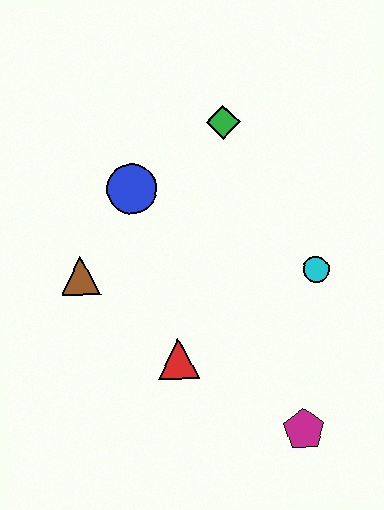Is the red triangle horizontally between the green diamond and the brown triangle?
Yes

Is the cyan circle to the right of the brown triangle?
Yes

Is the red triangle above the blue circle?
No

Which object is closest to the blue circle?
The brown triangle is closest to the blue circle.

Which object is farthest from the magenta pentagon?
The green diamond is farthest from the magenta pentagon.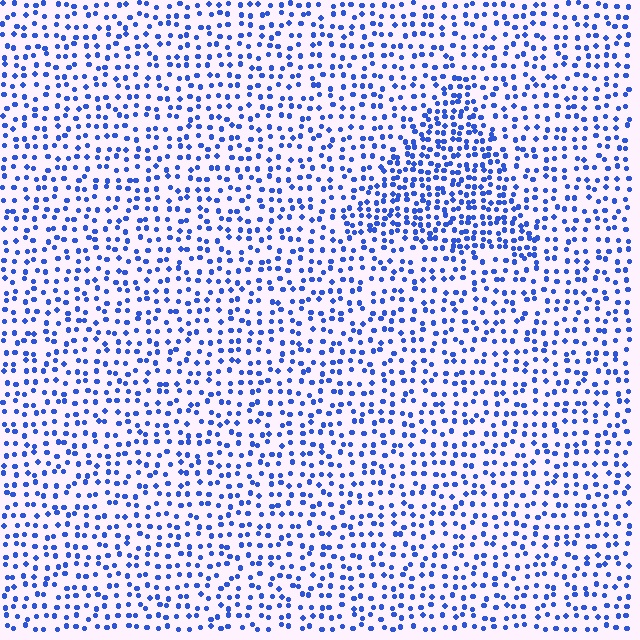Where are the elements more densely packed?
The elements are more densely packed inside the triangle boundary.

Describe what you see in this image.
The image contains small blue elements arranged at two different densities. A triangle-shaped region is visible where the elements are more densely packed than the surrounding area.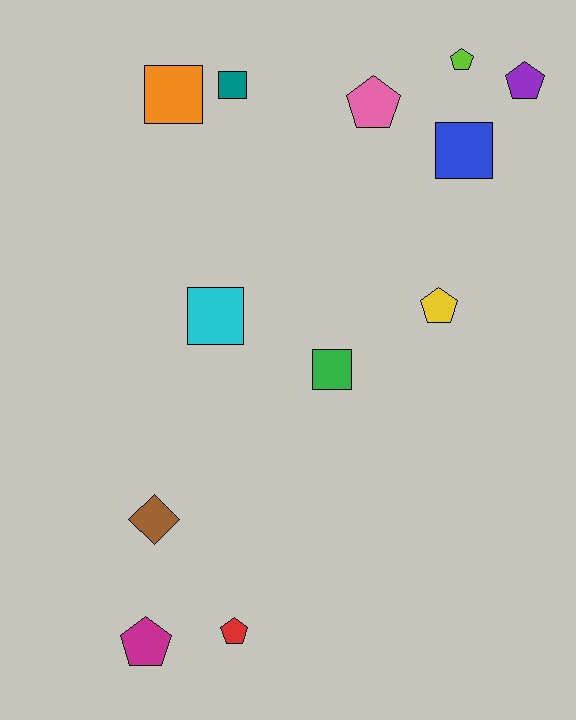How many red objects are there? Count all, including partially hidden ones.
There is 1 red object.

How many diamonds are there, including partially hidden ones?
There is 1 diamond.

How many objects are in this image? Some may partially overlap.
There are 12 objects.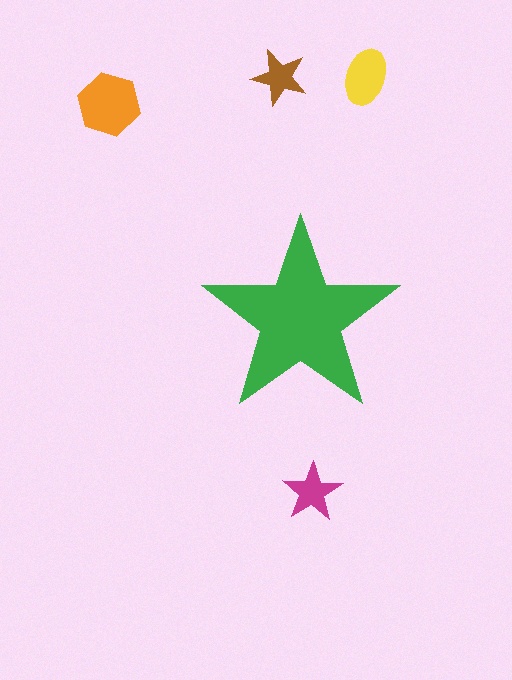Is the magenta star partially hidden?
No, the magenta star is fully visible.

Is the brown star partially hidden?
No, the brown star is fully visible.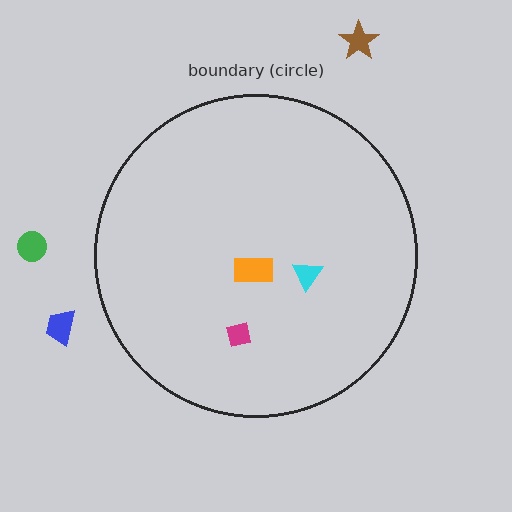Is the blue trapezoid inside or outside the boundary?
Outside.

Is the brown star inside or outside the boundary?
Outside.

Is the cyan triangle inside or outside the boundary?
Inside.